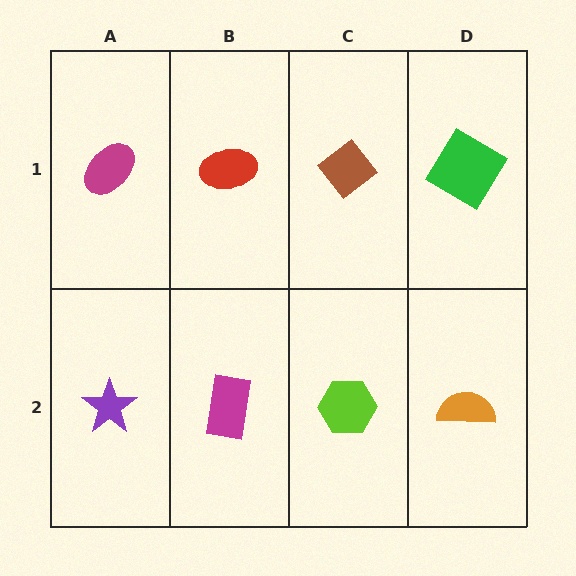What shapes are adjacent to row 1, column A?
A purple star (row 2, column A), a red ellipse (row 1, column B).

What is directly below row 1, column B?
A magenta rectangle.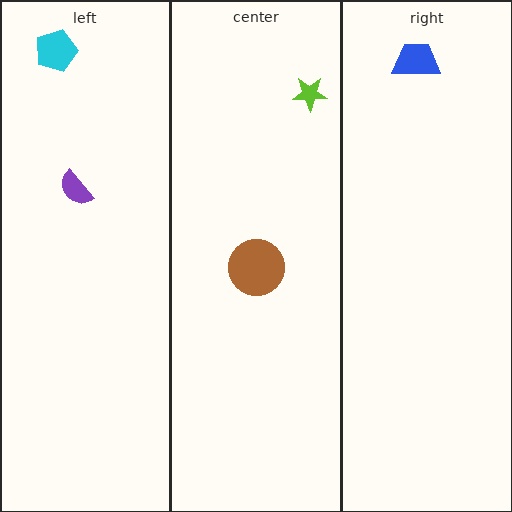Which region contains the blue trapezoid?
The right region.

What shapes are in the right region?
The blue trapezoid.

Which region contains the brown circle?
The center region.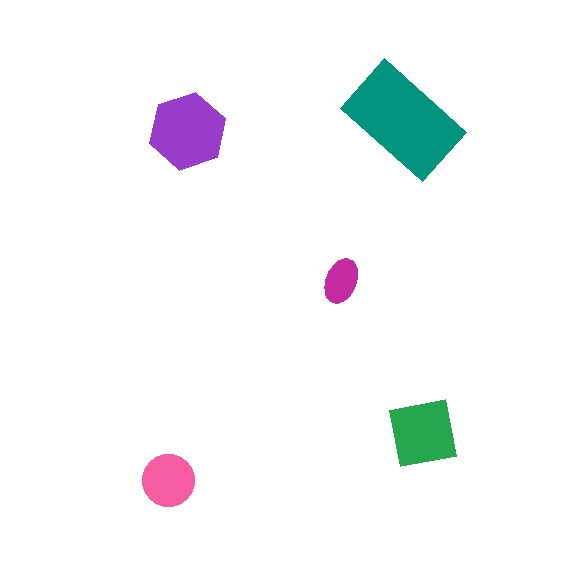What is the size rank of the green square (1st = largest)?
3rd.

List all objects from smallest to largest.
The magenta ellipse, the pink circle, the green square, the purple hexagon, the teal rectangle.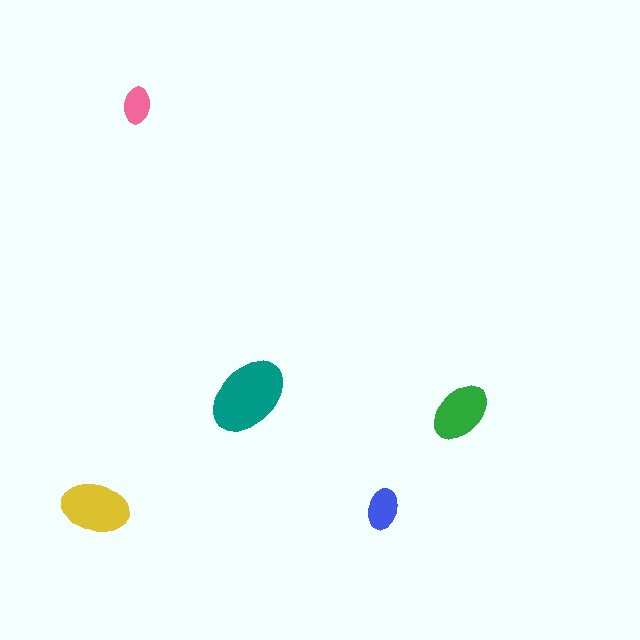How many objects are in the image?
There are 5 objects in the image.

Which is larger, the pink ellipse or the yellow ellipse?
The yellow one.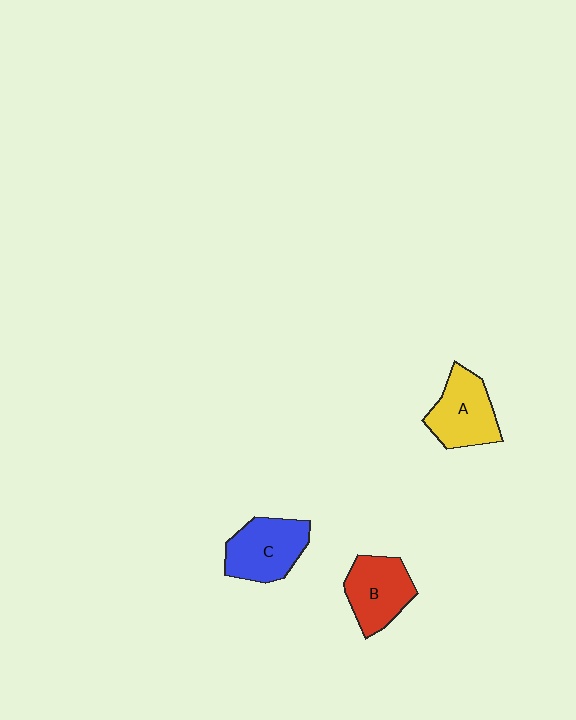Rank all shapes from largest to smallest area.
From largest to smallest: C (blue), A (yellow), B (red).